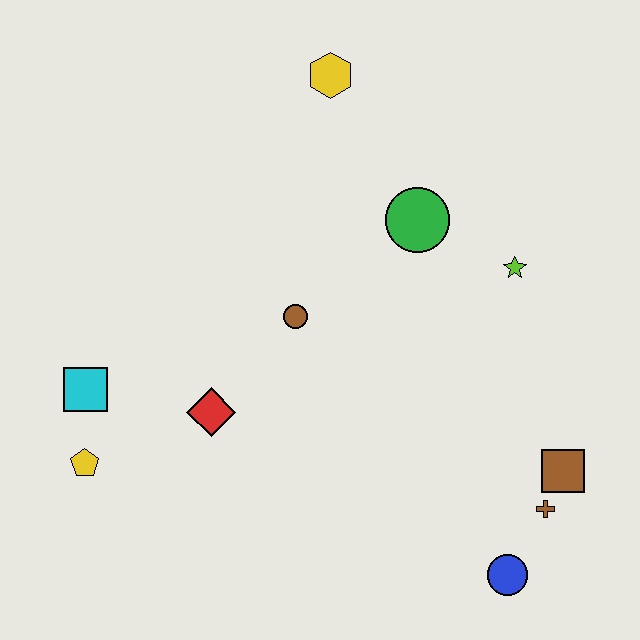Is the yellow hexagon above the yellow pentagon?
Yes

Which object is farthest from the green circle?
The yellow pentagon is farthest from the green circle.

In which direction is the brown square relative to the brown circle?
The brown square is to the right of the brown circle.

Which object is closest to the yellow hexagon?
The green circle is closest to the yellow hexagon.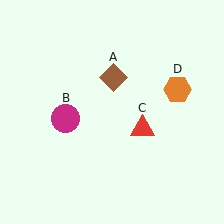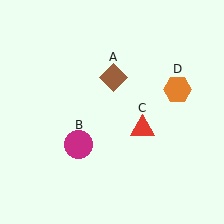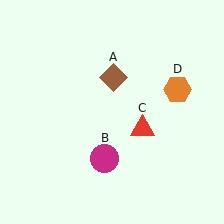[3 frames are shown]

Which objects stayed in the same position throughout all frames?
Brown diamond (object A) and red triangle (object C) and orange hexagon (object D) remained stationary.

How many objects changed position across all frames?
1 object changed position: magenta circle (object B).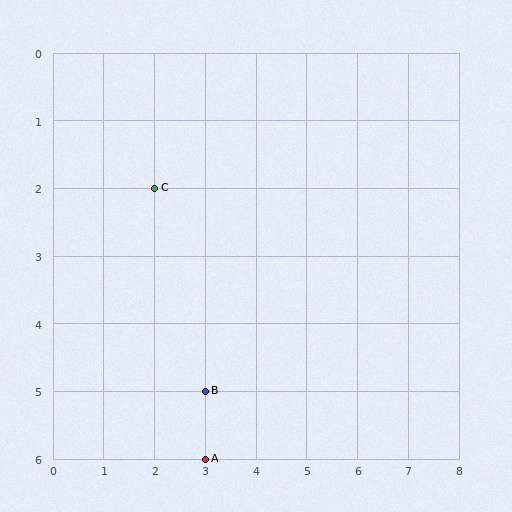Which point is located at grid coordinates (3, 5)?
Point B is at (3, 5).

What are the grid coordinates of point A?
Point A is at grid coordinates (3, 6).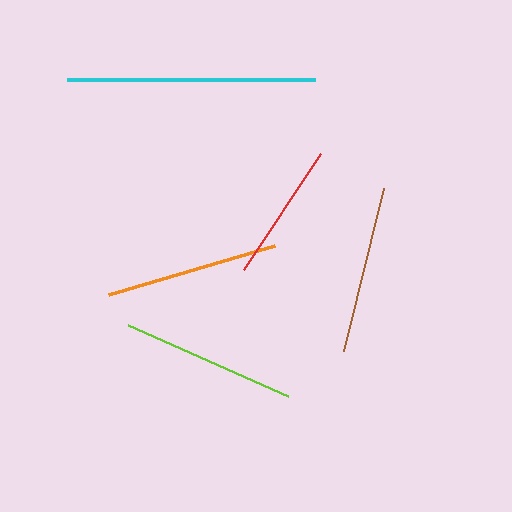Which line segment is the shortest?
The red line is the shortest at approximately 139 pixels.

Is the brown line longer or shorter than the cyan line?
The cyan line is longer than the brown line.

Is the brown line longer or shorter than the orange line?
The orange line is longer than the brown line.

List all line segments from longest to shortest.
From longest to shortest: cyan, lime, orange, brown, red.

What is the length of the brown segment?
The brown segment is approximately 168 pixels long.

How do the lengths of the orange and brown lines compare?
The orange and brown lines are approximately the same length.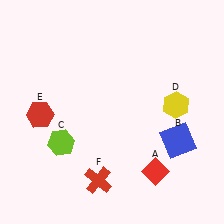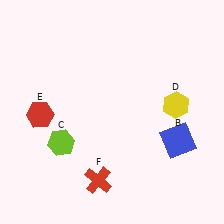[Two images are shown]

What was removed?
The red diamond (A) was removed in Image 2.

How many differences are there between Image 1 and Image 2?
There is 1 difference between the two images.